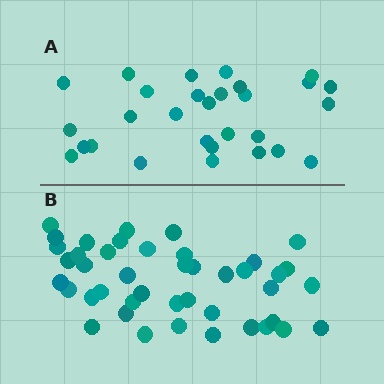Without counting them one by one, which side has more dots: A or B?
Region B (the bottom region) has more dots.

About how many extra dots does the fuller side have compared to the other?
Region B has approximately 15 more dots than region A.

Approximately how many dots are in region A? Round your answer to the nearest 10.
About 30 dots. (The exact count is 29, which rounds to 30.)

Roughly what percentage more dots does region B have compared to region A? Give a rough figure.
About 50% more.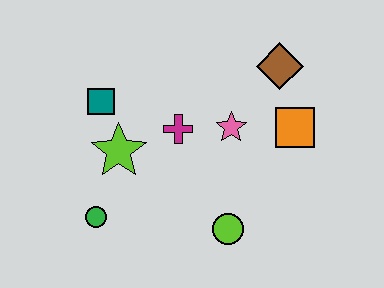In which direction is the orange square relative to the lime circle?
The orange square is above the lime circle.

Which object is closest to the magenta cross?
The pink star is closest to the magenta cross.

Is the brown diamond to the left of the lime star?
No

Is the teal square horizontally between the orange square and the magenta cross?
No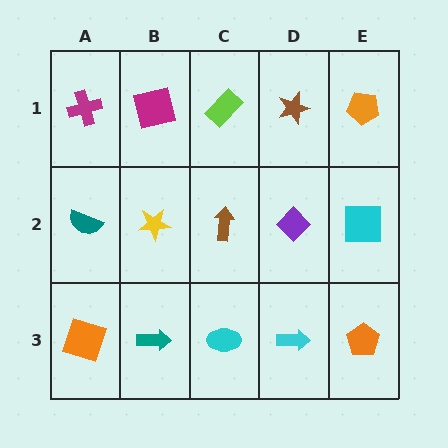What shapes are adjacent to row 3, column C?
A brown arrow (row 2, column C), a teal arrow (row 3, column B), a cyan arrow (row 3, column D).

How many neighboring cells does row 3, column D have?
3.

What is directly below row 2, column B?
A teal arrow.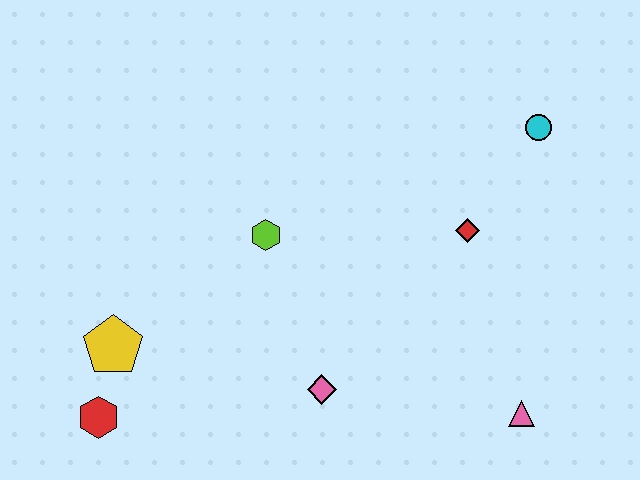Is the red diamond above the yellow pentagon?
Yes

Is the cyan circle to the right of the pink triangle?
Yes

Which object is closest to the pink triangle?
The red diamond is closest to the pink triangle.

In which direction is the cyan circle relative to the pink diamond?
The cyan circle is above the pink diamond.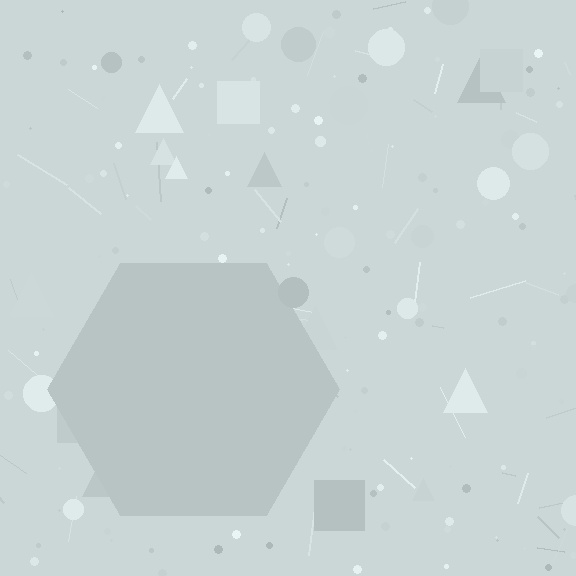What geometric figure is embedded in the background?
A hexagon is embedded in the background.